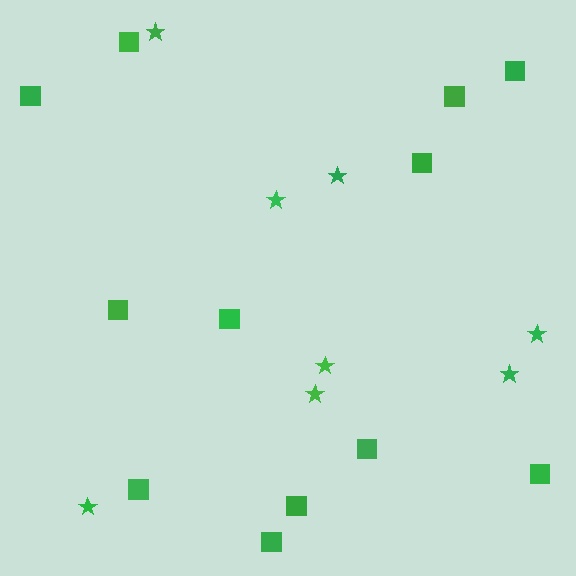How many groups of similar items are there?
There are 2 groups: one group of squares (12) and one group of stars (8).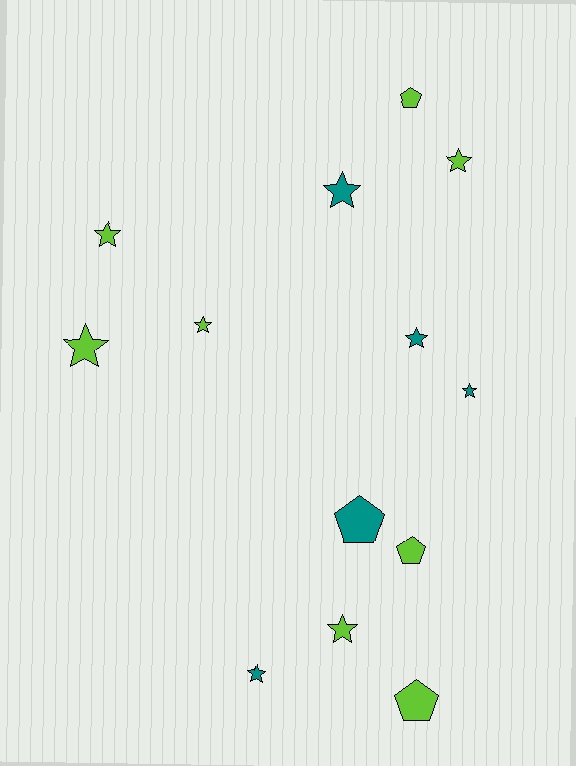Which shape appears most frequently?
Star, with 9 objects.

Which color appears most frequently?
Lime, with 8 objects.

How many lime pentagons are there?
There are 3 lime pentagons.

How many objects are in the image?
There are 13 objects.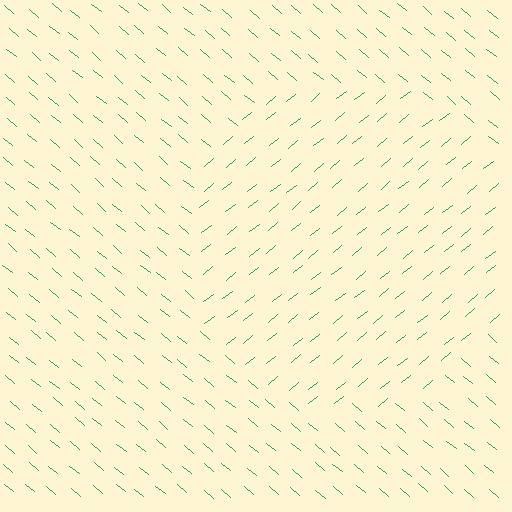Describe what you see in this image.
The image is filled with small green line segments. A circle region in the image has lines oriented differently from the surrounding lines, creating a visible texture boundary.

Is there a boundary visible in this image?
Yes, there is a texture boundary formed by a change in line orientation.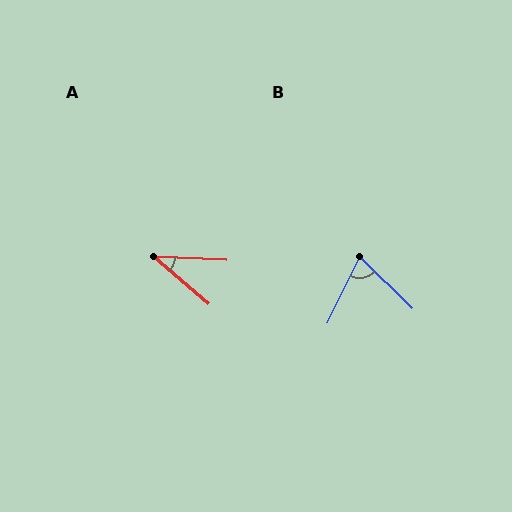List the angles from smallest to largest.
A (38°), B (71°).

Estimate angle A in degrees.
Approximately 38 degrees.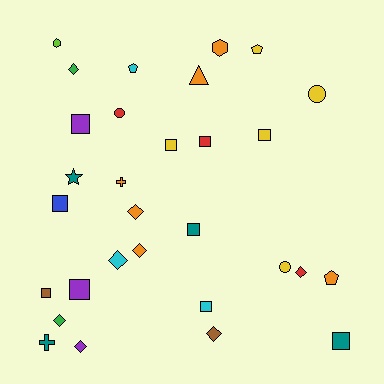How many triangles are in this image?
There is 1 triangle.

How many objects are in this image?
There are 30 objects.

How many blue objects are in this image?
There is 1 blue object.